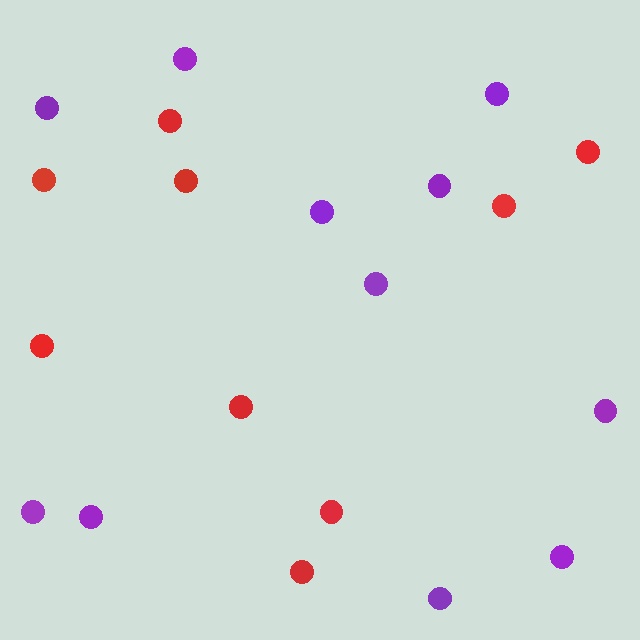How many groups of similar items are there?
There are 2 groups: one group of red circles (9) and one group of purple circles (11).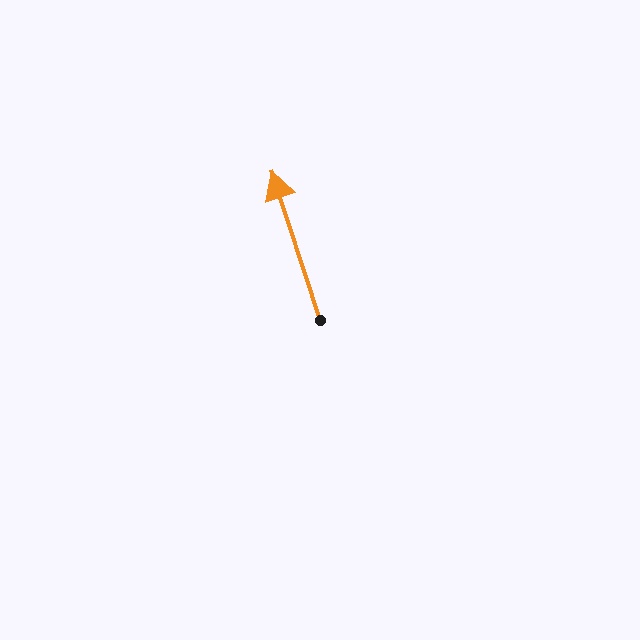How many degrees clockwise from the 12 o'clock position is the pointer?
Approximately 342 degrees.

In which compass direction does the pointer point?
North.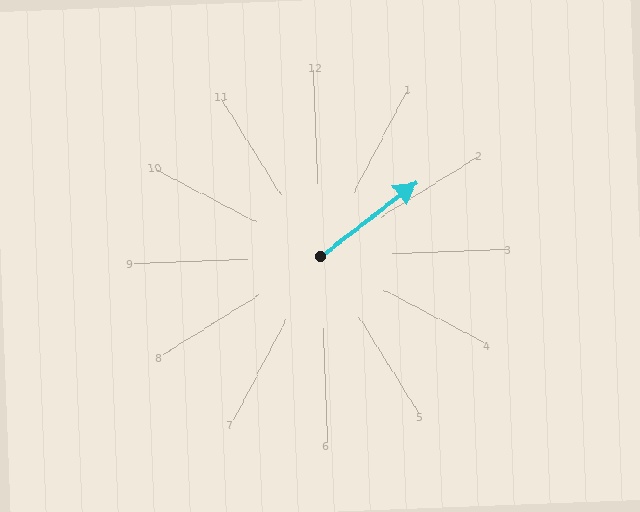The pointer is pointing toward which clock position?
Roughly 2 o'clock.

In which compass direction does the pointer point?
Northeast.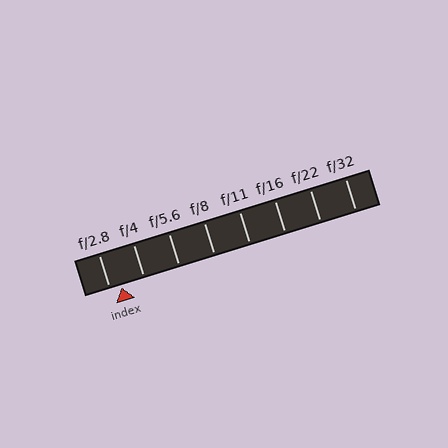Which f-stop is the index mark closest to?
The index mark is closest to f/2.8.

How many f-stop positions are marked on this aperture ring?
There are 8 f-stop positions marked.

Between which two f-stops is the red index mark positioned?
The index mark is between f/2.8 and f/4.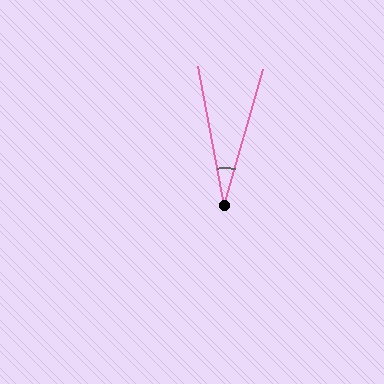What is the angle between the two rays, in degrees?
Approximately 27 degrees.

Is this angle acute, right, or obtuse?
It is acute.